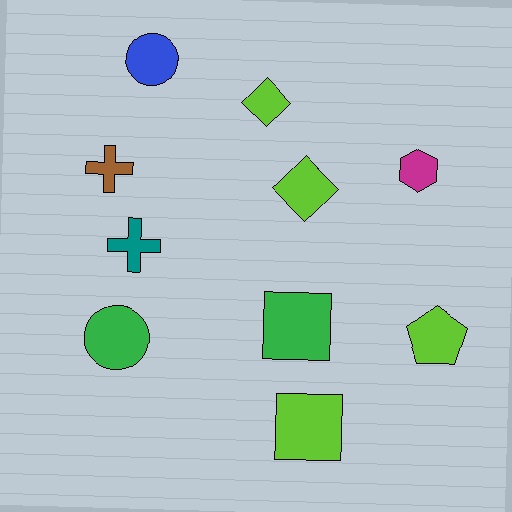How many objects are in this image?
There are 10 objects.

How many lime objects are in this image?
There are 4 lime objects.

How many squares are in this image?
There are 2 squares.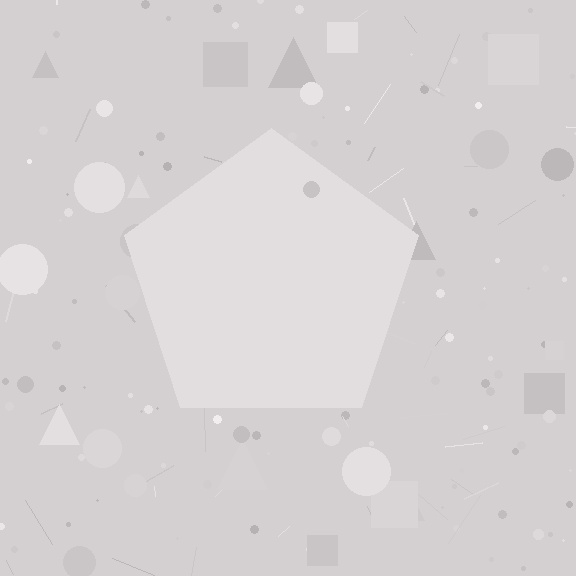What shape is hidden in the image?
A pentagon is hidden in the image.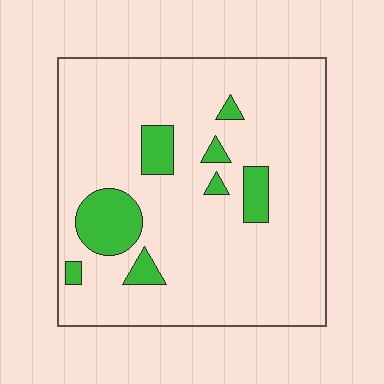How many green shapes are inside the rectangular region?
8.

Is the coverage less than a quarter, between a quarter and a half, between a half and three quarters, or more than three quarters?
Less than a quarter.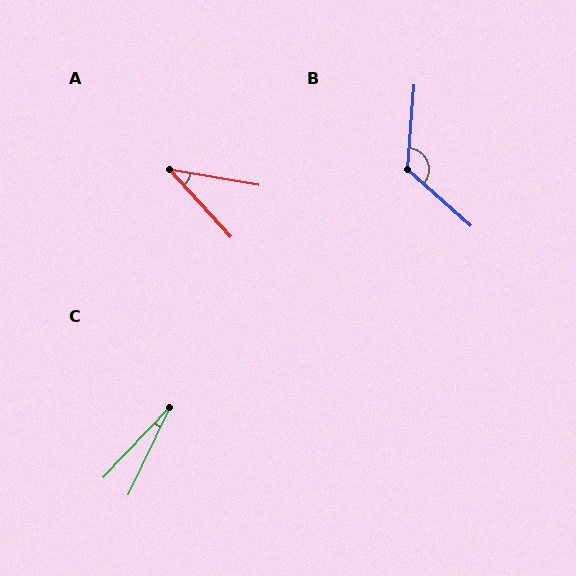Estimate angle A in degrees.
Approximately 38 degrees.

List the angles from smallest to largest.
C (18°), A (38°), B (127°).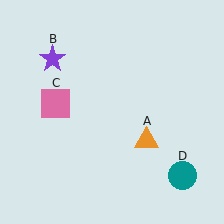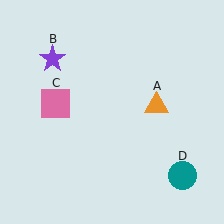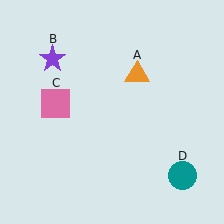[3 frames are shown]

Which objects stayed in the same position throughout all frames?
Purple star (object B) and pink square (object C) and teal circle (object D) remained stationary.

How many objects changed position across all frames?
1 object changed position: orange triangle (object A).